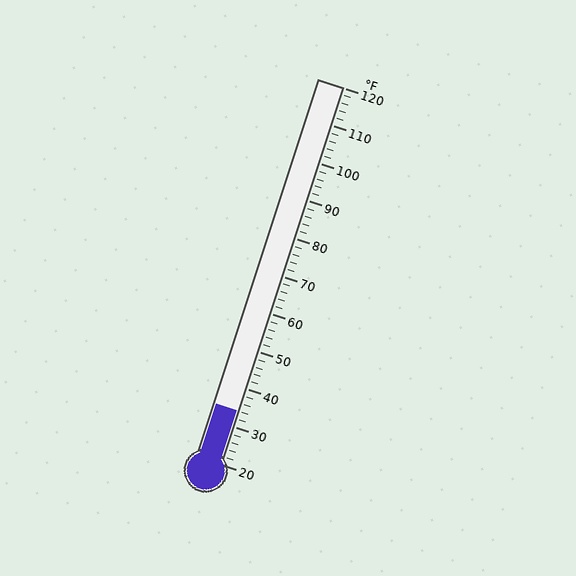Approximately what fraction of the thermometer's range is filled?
The thermometer is filled to approximately 15% of its range.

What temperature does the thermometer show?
The thermometer shows approximately 34°F.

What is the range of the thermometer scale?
The thermometer scale ranges from 20°F to 120°F.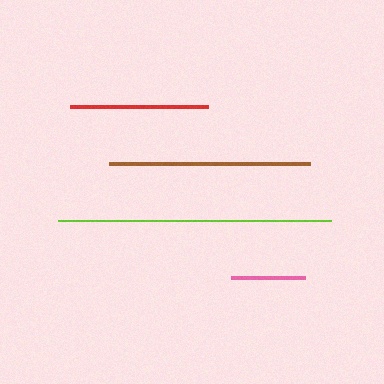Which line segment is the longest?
The lime line is the longest at approximately 273 pixels.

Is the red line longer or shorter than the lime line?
The lime line is longer than the red line.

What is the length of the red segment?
The red segment is approximately 139 pixels long.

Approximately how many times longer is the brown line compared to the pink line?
The brown line is approximately 2.7 times the length of the pink line.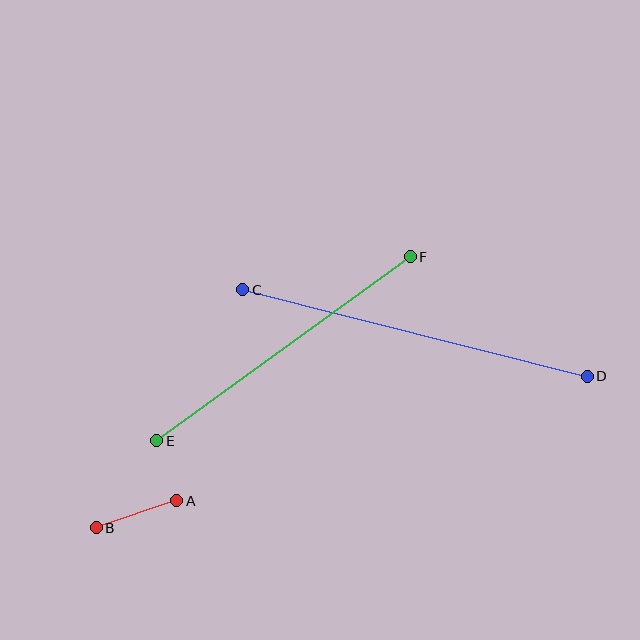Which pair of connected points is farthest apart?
Points C and D are farthest apart.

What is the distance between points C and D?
The distance is approximately 355 pixels.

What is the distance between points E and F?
The distance is approximately 313 pixels.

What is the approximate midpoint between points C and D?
The midpoint is at approximately (415, 333) pixels.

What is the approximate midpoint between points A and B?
The midpoint is at approximately (137, 514) pixels.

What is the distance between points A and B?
The distance is approximately 85 pixels.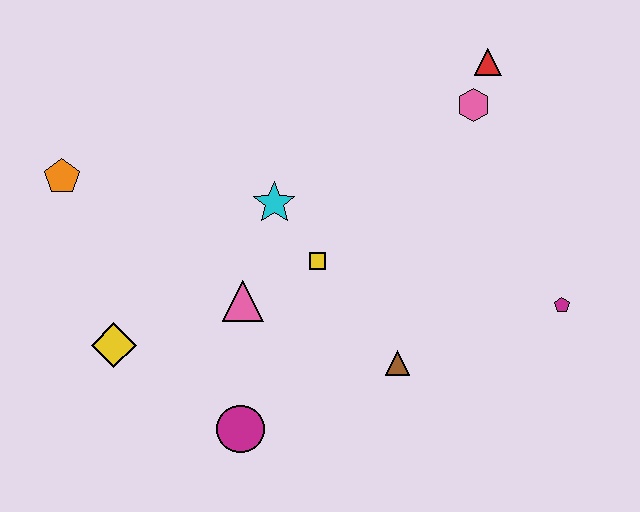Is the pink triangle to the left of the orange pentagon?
No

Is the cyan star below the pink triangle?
No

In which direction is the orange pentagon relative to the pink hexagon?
The orange pentagon is to the left of the pink hexagon.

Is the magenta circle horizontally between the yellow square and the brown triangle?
No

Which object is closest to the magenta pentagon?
The brown triangle is closest to the magenta pentagon.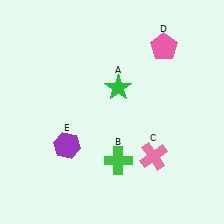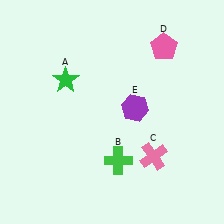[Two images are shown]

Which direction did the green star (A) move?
The green star (A) moved left.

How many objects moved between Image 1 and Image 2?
2 objects moved between the two images.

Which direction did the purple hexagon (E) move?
The purple hexagon (E) moved right.